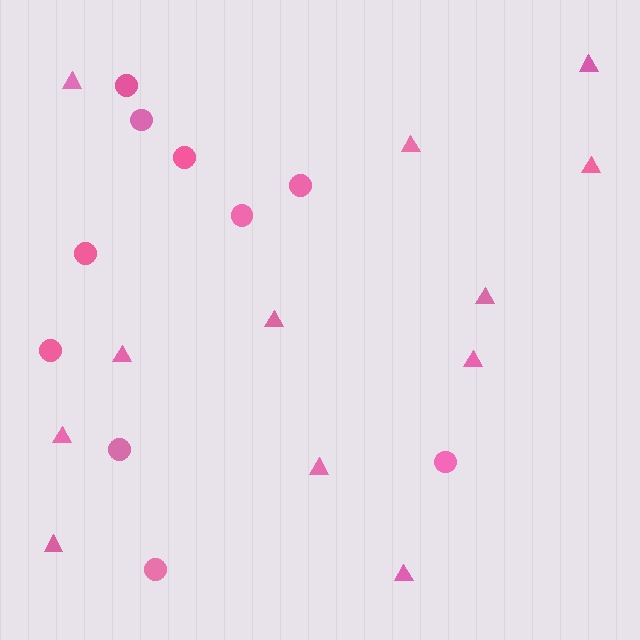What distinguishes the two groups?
There are 2 groups: one group of circles (10) and one group of triangles (12).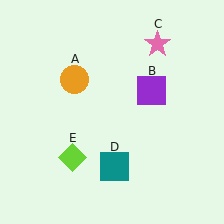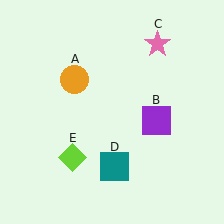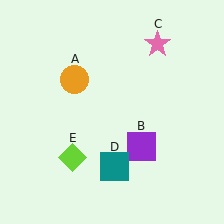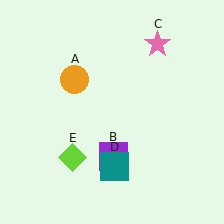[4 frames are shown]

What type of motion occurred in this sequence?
The purple square (object B) rotated clockwise around the center of the scene.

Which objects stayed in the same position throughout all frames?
Orange circle (object A) and pink star (object C) and teal square (object D) and lime diamond (object E) remained stationary.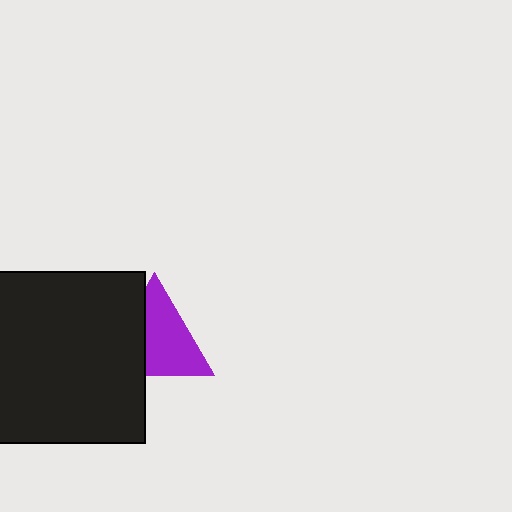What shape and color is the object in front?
The object in front is a black square.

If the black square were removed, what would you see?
You would see the complete purple triangle.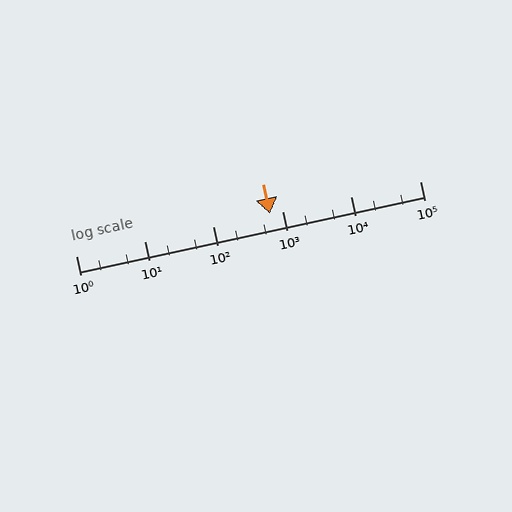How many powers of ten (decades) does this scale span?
The scale spans 5 decades, from 1 to 100000.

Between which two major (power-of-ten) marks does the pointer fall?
The pointer is between 100 and 1000.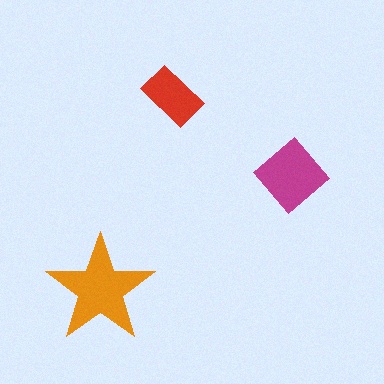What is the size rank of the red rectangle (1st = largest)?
3rd.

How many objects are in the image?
There are 3 objects in the image.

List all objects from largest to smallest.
The orange star, the magenta diamond, the red rectangle.